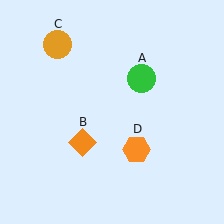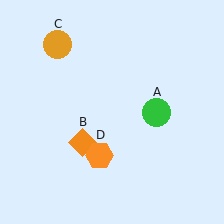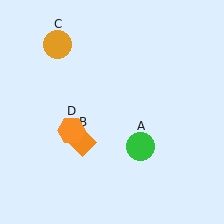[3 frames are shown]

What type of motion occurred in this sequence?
The green circle (object A), orange hexagon (object D) rotated clockwise around the center of the scene.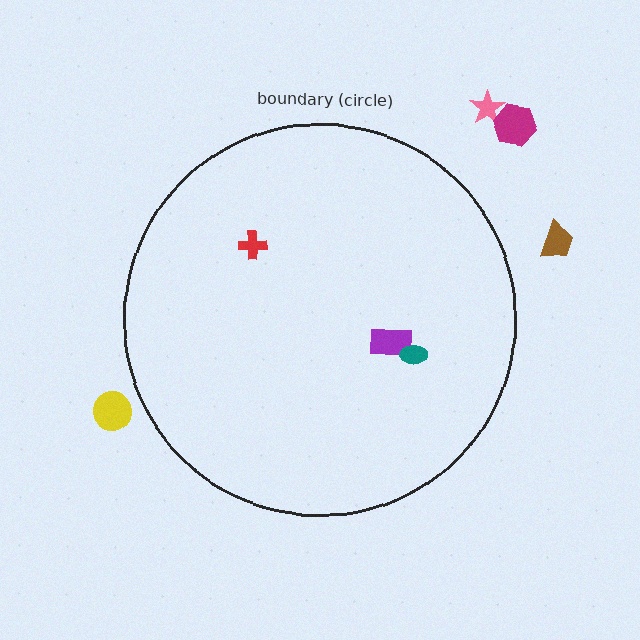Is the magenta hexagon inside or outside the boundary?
Outside.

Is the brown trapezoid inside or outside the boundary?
Outside.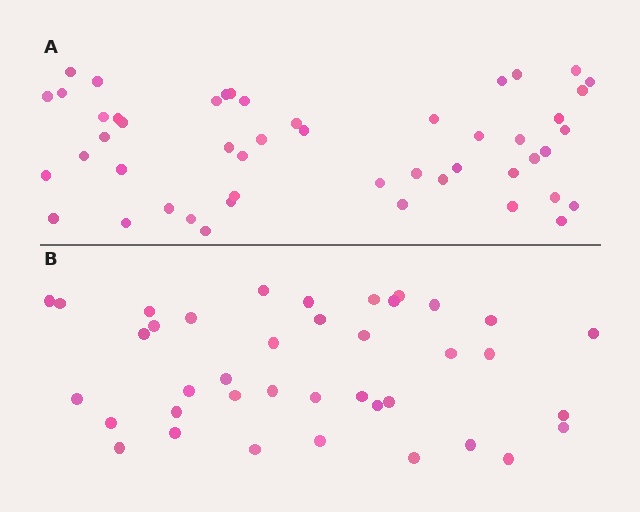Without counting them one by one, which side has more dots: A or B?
Region A (the top region) has more dots.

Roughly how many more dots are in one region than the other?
Region A has roughly 10 or so more dots than region B.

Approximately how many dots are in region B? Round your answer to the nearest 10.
About 40 dots. (The exact count is 39, which rounds to 40.)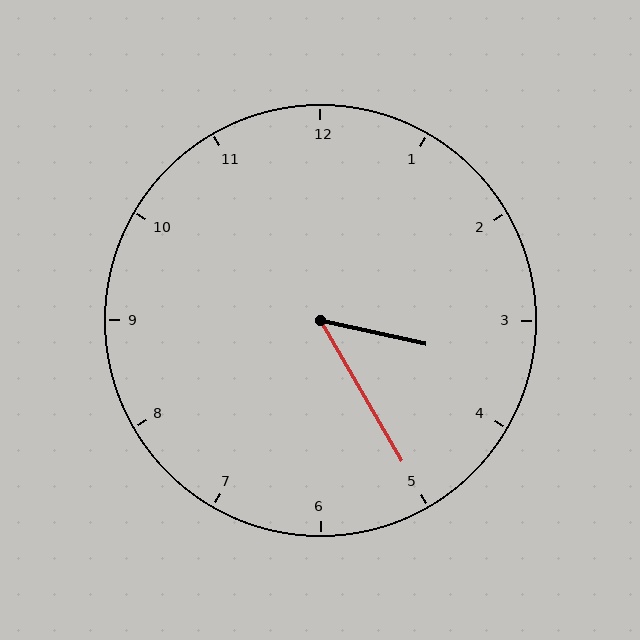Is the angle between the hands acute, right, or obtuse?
It is acute.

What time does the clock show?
3:25.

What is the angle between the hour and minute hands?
Approximately 48 degrees.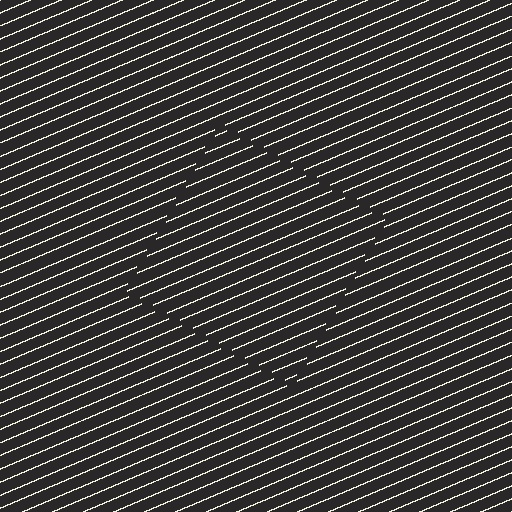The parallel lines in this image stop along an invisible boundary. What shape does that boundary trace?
An illusory square. The interior of the shape contains the same grating, shifted by half a period — the contour is defined by the phase discontinuity where line-ends from the inner and outer gratings abut.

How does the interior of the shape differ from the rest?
The interior of the shape contains the same grating, shifted by half a period — the contour is defined by the phase discontinuity where line-ends from the inner and outer gratings abut.